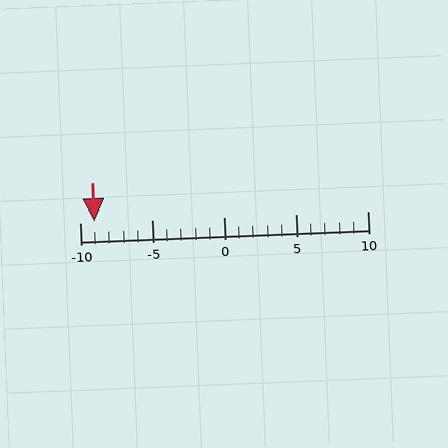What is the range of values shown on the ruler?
The ruler shows values from -10 to 10.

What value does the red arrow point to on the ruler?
The red arrow points to approximately -9.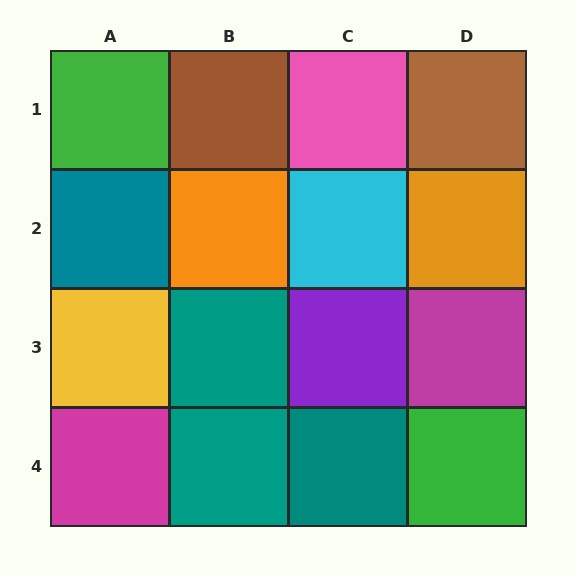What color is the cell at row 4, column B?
Teal.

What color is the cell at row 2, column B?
Orange.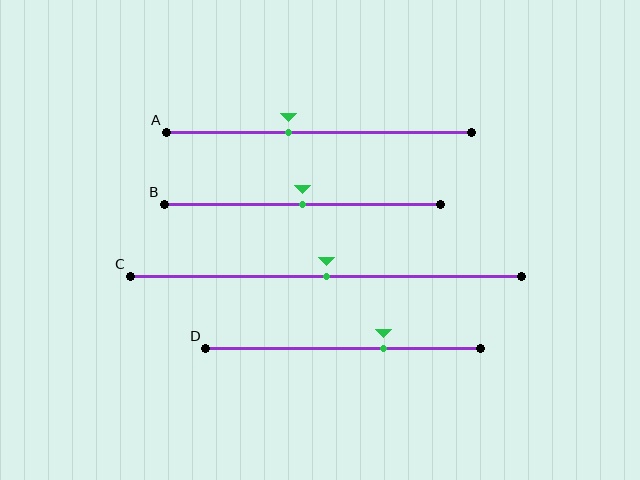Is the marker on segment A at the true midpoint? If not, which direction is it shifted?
No, the marker on segment A is shifted to the left by about 10% of the segment length.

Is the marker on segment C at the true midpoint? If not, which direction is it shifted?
Yes, the marker on segment C is at the true midpoint.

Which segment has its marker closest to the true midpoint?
Segment B has its marker closest to the true midpoint.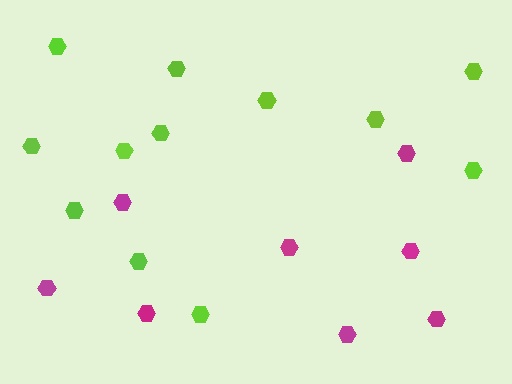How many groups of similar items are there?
There are 2 groups: one group of lime hexagons (12) and one group of magenta hexagons (8).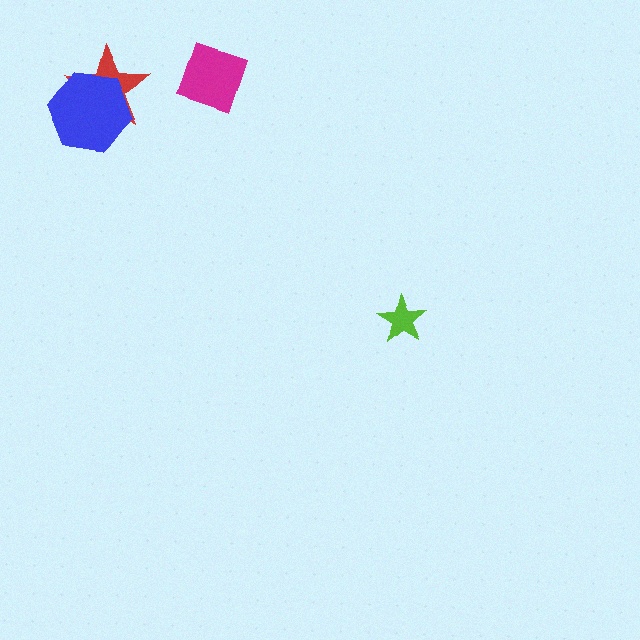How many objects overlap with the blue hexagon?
1 object overlaps with the blue hexagon.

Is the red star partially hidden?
Yes, it is partially covered by another shape.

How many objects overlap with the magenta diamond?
0 objects overlap with the magenta diamond.